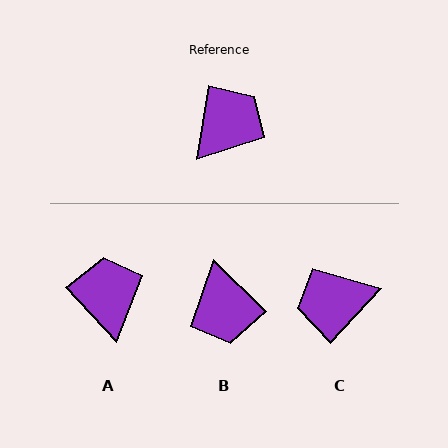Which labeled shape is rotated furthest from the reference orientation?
C, about 146 degrees away.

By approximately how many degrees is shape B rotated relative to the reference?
Approximately 126 degrees clockwise.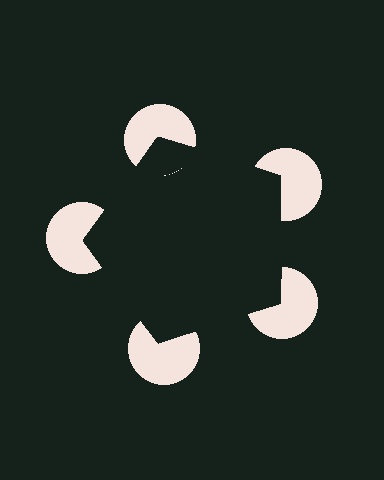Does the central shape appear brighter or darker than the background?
It typically appears slightly darker than the background, even though no actual brightness change is drawn.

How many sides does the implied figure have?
5 sides.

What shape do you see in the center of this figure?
An illusory pentagon — its edges are inferred from the aligned wedge cuts in the pac-man discs, not physically drawn.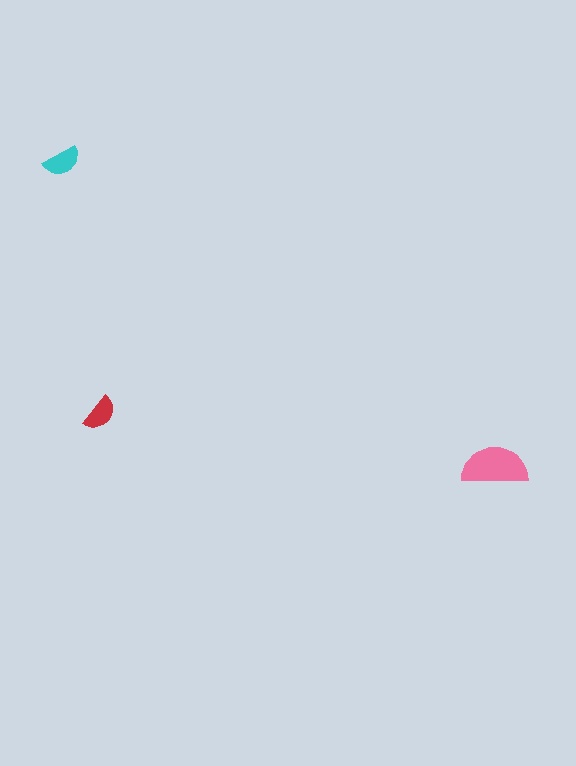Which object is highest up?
The cyan semicircle is topmost.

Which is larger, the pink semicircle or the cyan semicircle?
The pink one.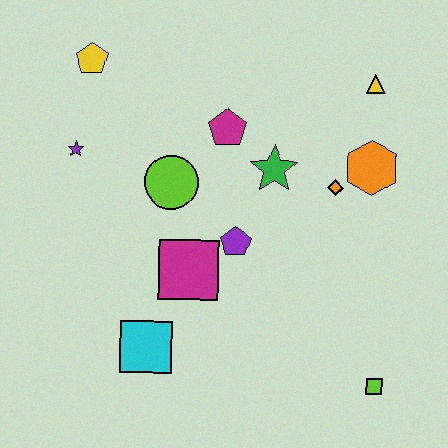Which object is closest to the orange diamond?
The orange hexagon is closest to the orange diamond.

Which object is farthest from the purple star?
The lime square is farthest from the purple star.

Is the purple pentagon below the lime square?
No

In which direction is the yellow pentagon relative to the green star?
The yellow pentagon is to the left of the green star.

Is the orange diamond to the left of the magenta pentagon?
No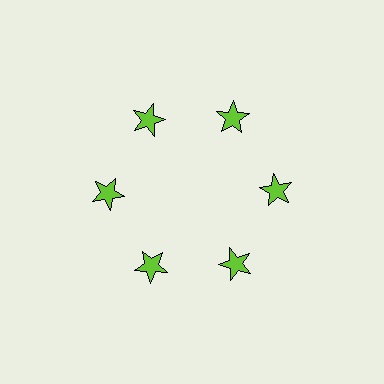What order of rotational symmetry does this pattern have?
This pattern has 6-fold rotational symmetry.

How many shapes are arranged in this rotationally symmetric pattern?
There are 6 shapes, arranged in 6 groups of 1.